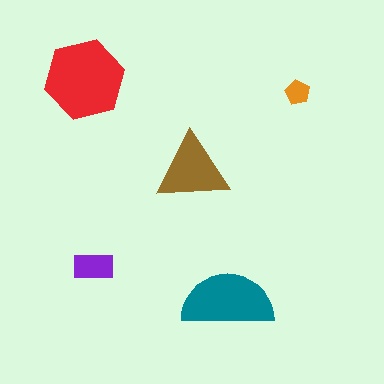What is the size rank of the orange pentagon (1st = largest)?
5th.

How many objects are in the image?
There are 5 objects in the image.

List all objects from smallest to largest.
The orange pentagon, the purple rectangle, the brown triangle, the teal semicircle, the red hexagon.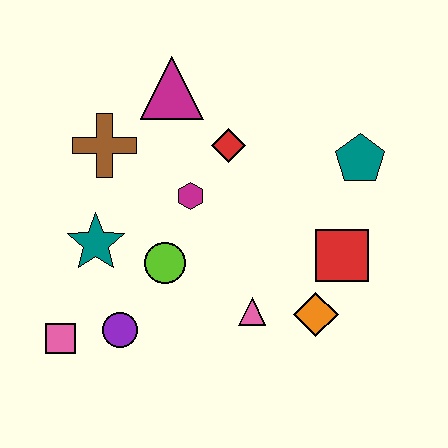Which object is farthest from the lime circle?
The teal pentagon is farthest from the lime circle.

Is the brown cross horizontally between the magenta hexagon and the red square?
No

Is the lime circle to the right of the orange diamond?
No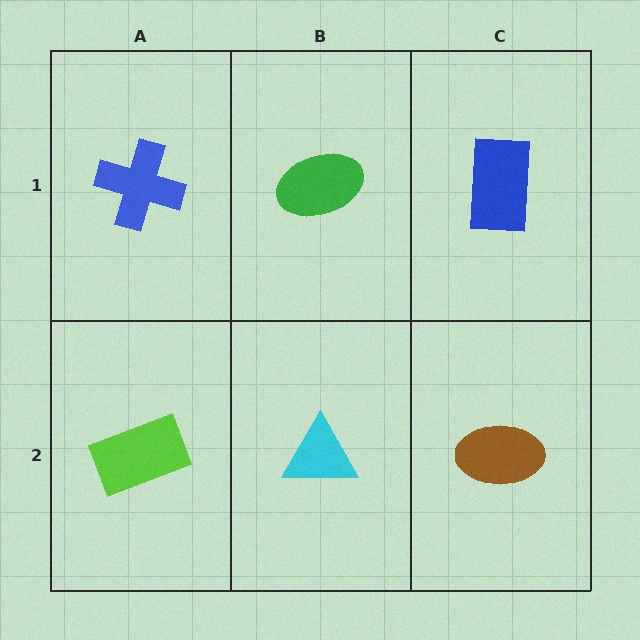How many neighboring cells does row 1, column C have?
2.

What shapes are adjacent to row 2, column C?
A blue rectangle (row 1, column C), a cyan triangle (row 2, column B).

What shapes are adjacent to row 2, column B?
A green ellipse (row 1, column B), a lime rectangle (row 2, column A), a brown ellipse (row 2, column C).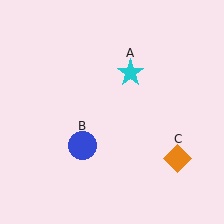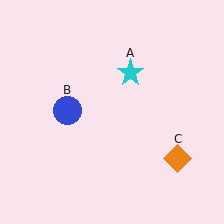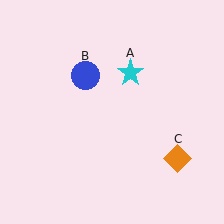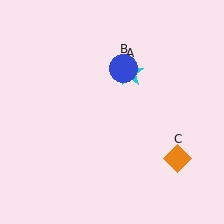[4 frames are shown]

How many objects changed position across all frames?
1 object changed position: blue circle (object B).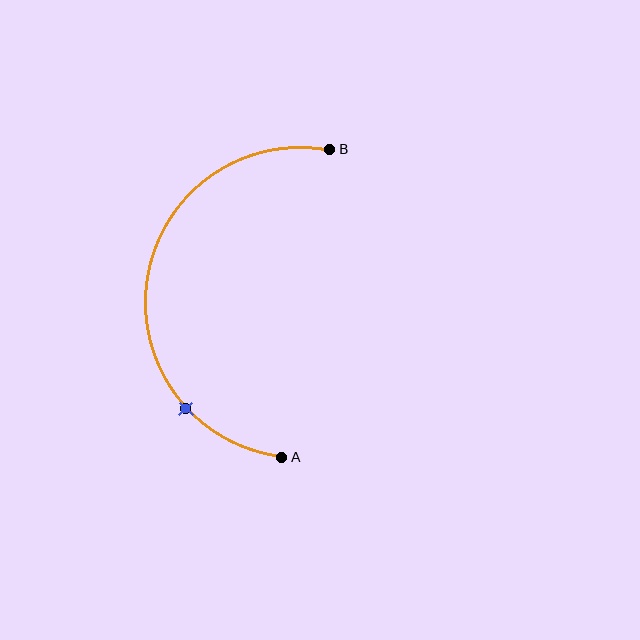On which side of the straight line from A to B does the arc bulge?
The arc bulges to the left of the straight line connecting A and B.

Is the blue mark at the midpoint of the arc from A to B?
No. The blue mark lies on the arc but is closer to endpoint A. The arc midpoint would be at the point on the curve equidistant along the arc from both A and B.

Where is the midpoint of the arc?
The arc midpoint is the point on the curve farthest from the straight line joining A and B. It sits to the left of that line.